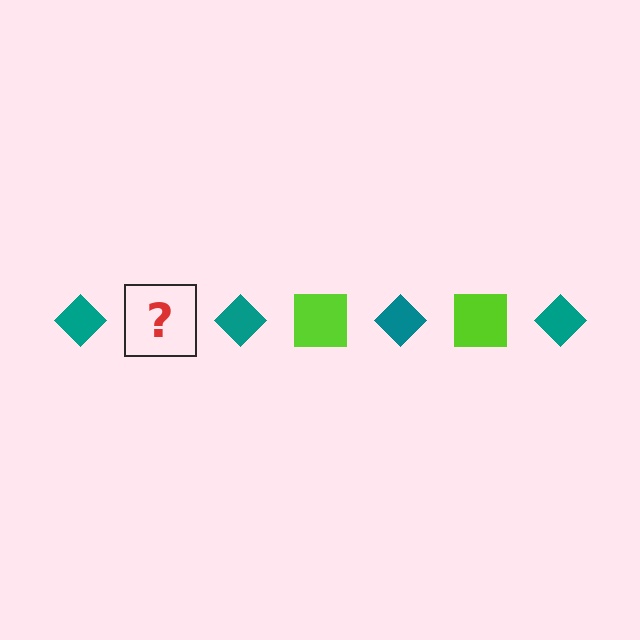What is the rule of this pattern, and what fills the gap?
The rule is that the pattern alternates between teal diamond and lime square. The gap should be filled with a lime square.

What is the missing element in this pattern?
The missing element is a lime square.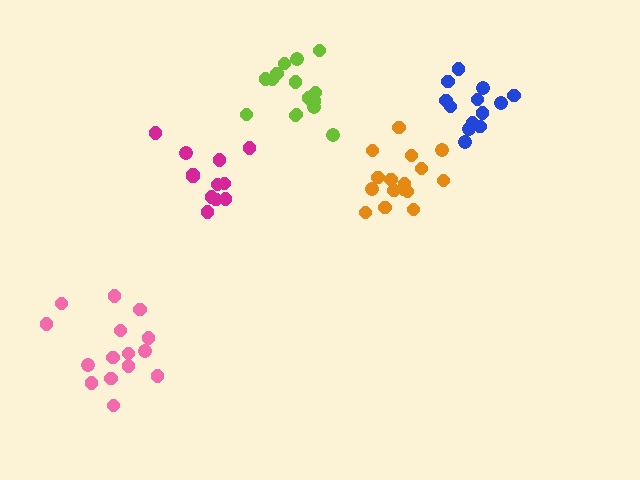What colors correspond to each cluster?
The clusters are colored: lime, magenta, orange, blue, pink.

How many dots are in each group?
Group 1: 15 dots, Group 2: 13 dots, Group 3: 16 dots, Group 4: 13 dots, Group 5: 15 dots (72 total).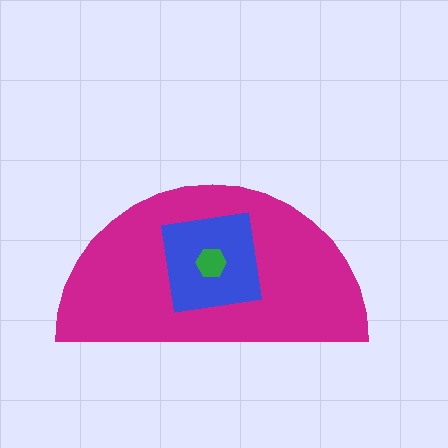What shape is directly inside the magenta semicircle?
The blue square.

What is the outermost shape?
The magenta semicircle.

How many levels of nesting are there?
3.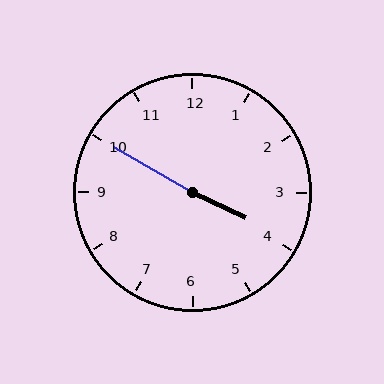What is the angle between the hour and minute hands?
Approximately 175 degrees.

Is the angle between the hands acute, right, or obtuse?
It is obtuse.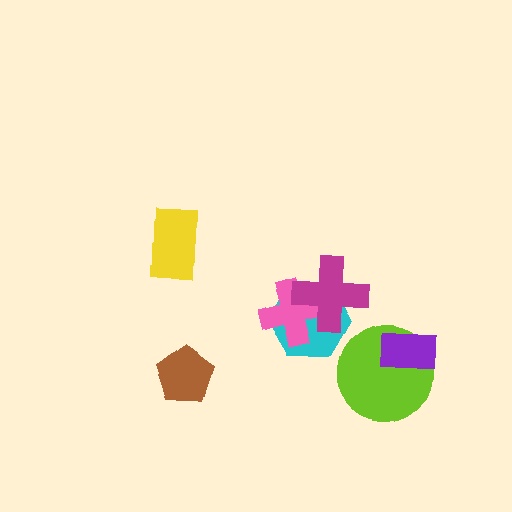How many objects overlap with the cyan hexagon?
2 objects overlap with the cyan hexagon.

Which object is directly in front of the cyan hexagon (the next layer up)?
The pink cross is directly in front of the cyan hexagon.